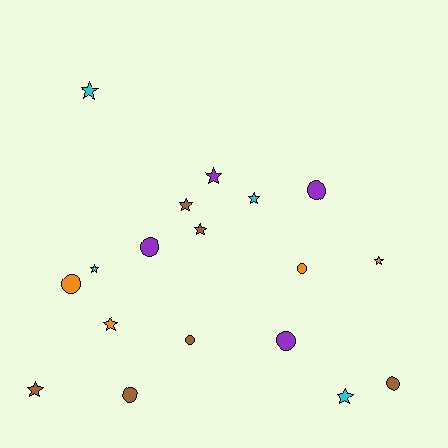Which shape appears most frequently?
Star, with 10 objects.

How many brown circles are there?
There are 3 brown circles.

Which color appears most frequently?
Brown, with 6 objects.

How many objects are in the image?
There are 18 objects.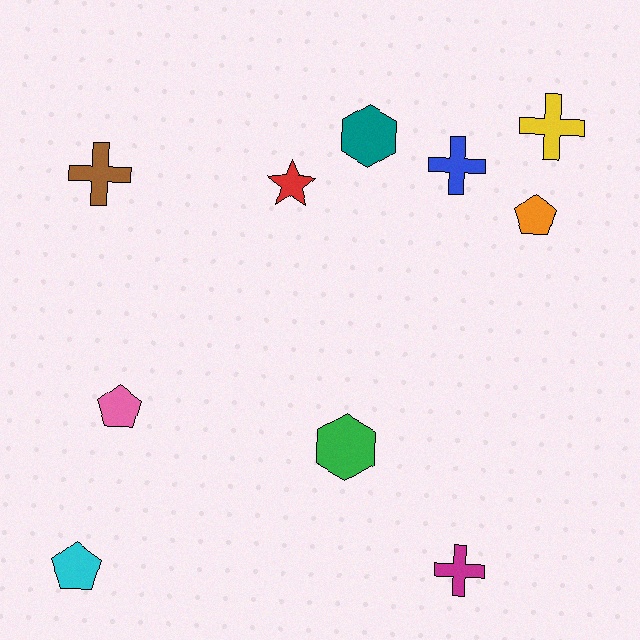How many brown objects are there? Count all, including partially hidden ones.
There is 1 brown object.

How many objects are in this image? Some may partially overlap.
There are 10 objects.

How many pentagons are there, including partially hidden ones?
There are 3 pentagons.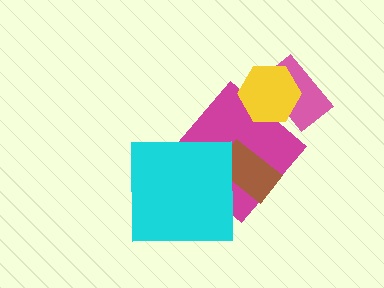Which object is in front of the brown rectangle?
The cyan square is in front of the brown rectangle.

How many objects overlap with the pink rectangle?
1 object overlaps with the pink rectangle.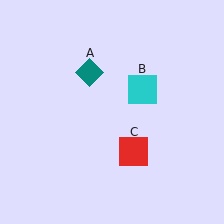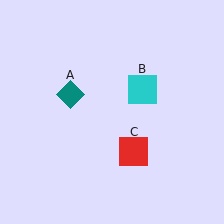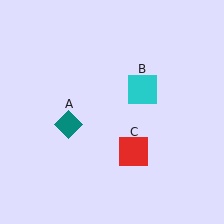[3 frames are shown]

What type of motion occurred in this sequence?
The teal diamond (object A) rotated counterclockwise around the center of the scene.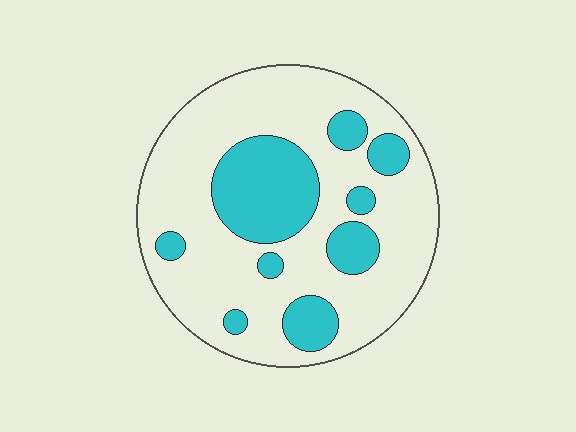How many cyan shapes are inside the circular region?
9.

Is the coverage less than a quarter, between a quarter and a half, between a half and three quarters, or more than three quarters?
Between a quarter and a half.